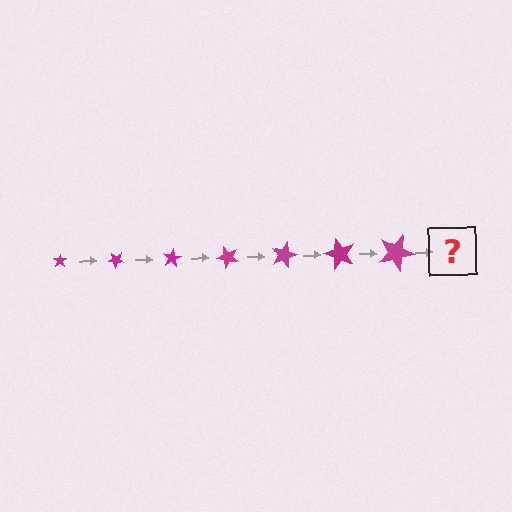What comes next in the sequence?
The next element should be a star, larger than the previous one and rotated 280 degrees from the start.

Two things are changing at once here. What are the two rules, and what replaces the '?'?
The two rules are that the star grows larger each step and it rotates 40 degrees each step. The '?' should be a star, larger than the previous one and rotated 280 degrees from the start.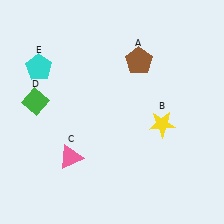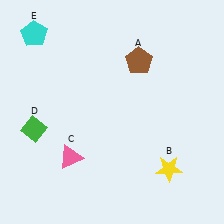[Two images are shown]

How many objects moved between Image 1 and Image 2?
3 objects moved between the two images.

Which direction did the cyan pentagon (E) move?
The cyan pentagon (E) moved up.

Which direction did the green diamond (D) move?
The green diamond (D) moved down.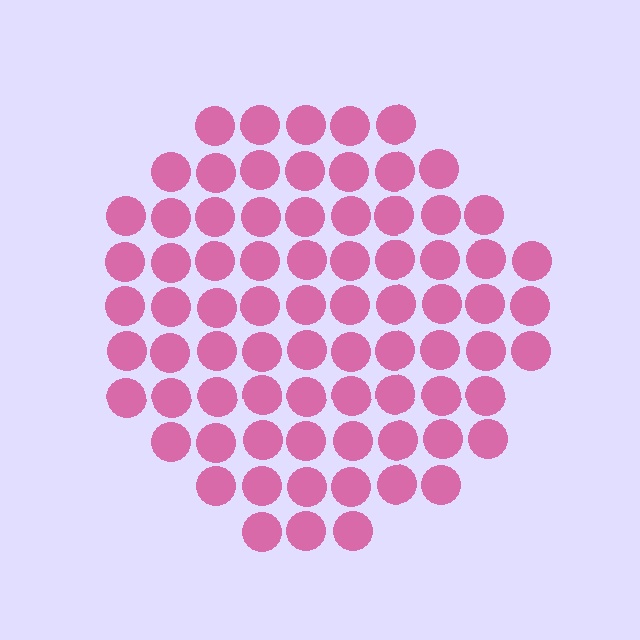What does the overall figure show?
The overall figure shows a circle.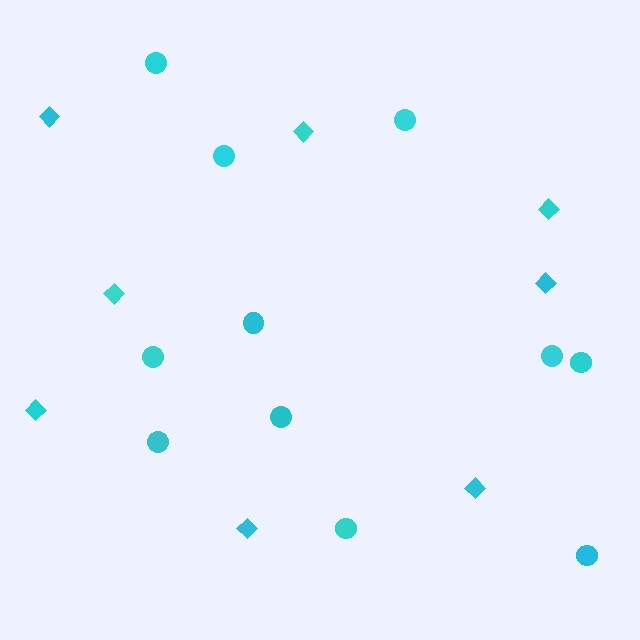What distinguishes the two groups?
There are 2 groups: one group of circles (11) and one group of diamonds (8).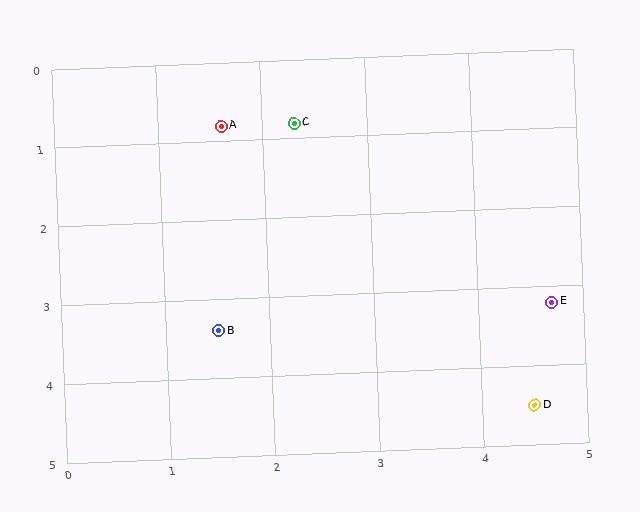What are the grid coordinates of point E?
Point E is at approximately (4.7, 3.2).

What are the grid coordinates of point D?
Point D is at approximately (4.5, 4.5).